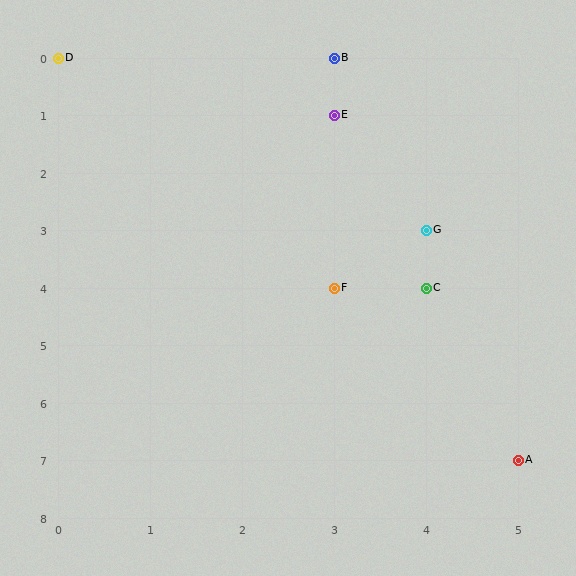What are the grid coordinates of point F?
Point F is at grid coordinates (3, 4).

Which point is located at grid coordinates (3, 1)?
Point E is at (3, 1).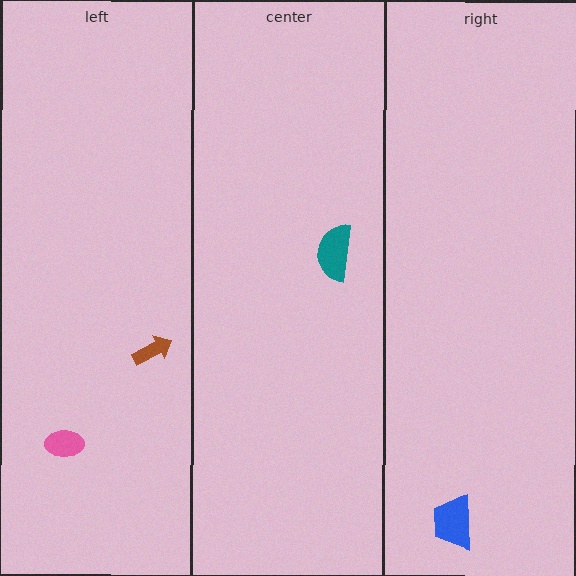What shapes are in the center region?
The teal semicircle.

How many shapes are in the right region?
1.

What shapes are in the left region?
The brown arrow, the pink ellipse.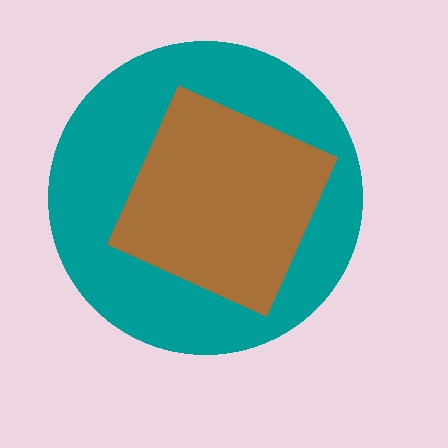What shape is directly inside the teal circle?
The brown diamond.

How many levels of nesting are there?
2.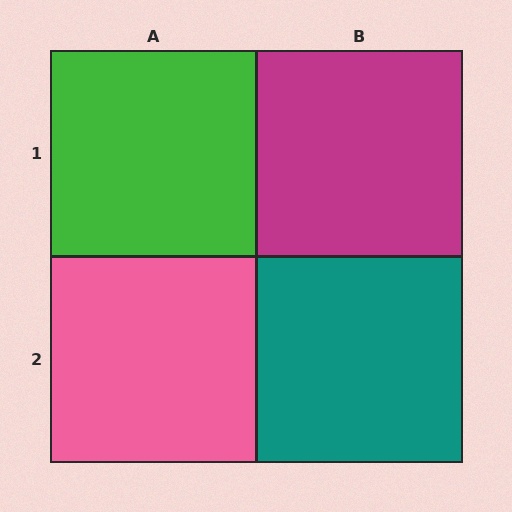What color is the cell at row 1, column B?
Magenta.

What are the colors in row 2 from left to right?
Pink, teal.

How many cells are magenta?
1 cell is magenta.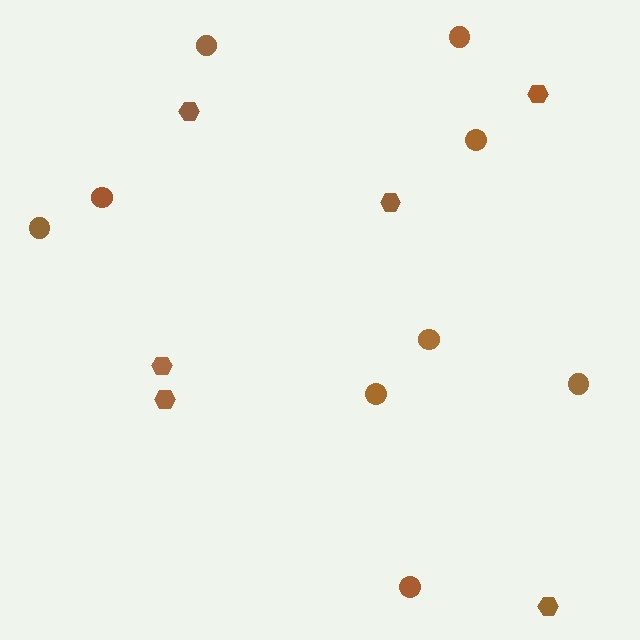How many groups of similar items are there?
There are 2 groups: one group of hexagons (6) and one group of circles (9).